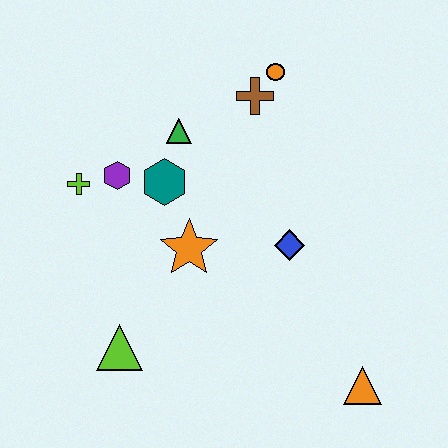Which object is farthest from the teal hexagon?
The orange triangle is farthest from the teal hexagon.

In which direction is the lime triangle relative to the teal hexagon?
The lime triangle is below the teal hexagon.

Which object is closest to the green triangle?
The teal hexagon is closest to the green triangle.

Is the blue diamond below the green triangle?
Yes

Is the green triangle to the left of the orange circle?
Yes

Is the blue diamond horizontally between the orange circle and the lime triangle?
No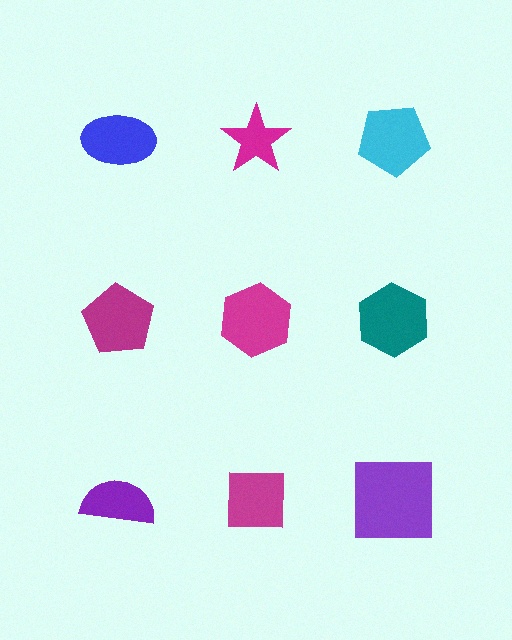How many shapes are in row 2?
3 shapes.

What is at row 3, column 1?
A purple semicircle.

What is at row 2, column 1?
A magenta pentagon.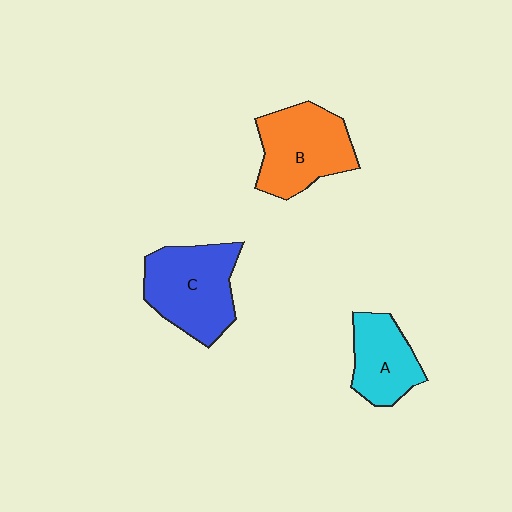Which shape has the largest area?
Shape C (blue).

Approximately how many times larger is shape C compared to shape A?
Approximately 1.5 times.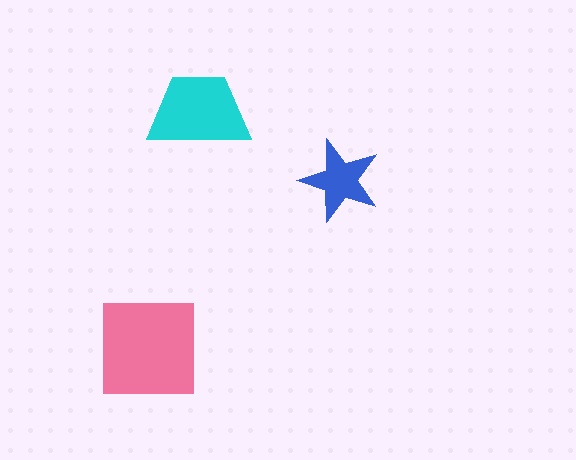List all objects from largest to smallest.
The pink square, the cyan trapezoid, the blue star.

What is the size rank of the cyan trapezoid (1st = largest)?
2nd.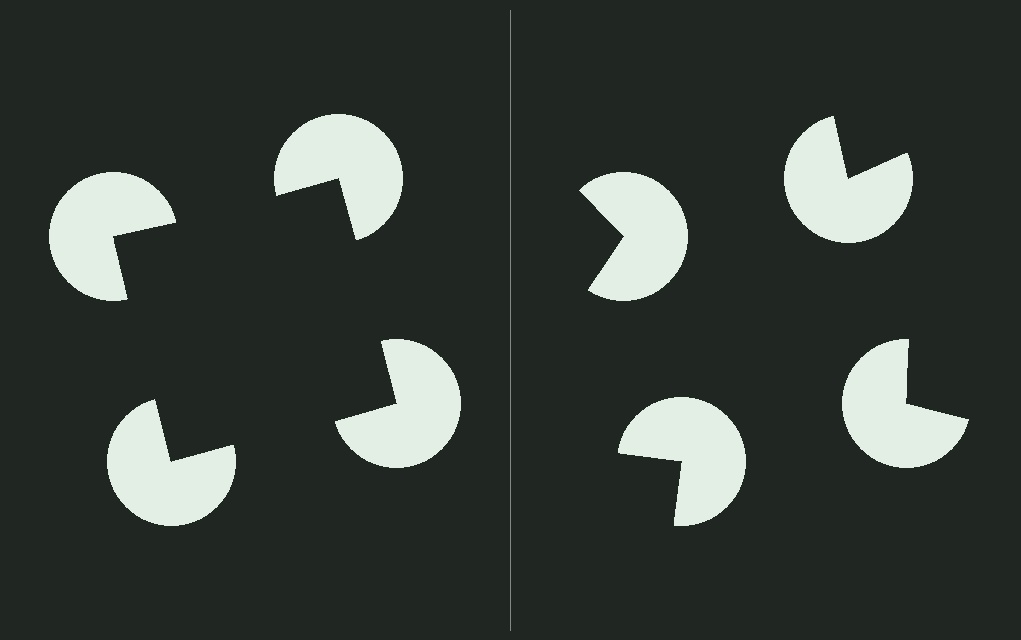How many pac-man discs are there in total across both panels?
8 — 4 on each side.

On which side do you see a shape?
An illusory square appears on the left side. On the right side the wedge cuts are rotated, so no coherent shape forms.